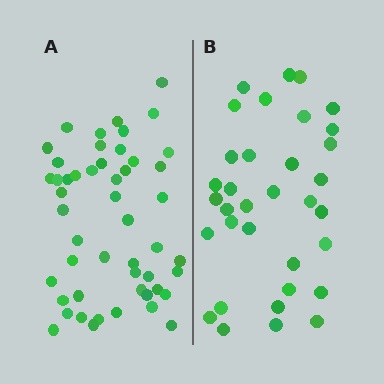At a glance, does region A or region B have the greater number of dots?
Region A (the left region) has more dots.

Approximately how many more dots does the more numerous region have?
Region A has approximately 15 more dots than region B.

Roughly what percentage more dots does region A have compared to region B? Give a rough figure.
About 45% more.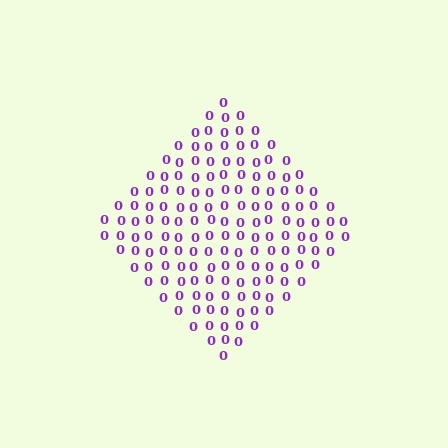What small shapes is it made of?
It is made of small digit 0's.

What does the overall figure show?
The overall figure shows a diamond.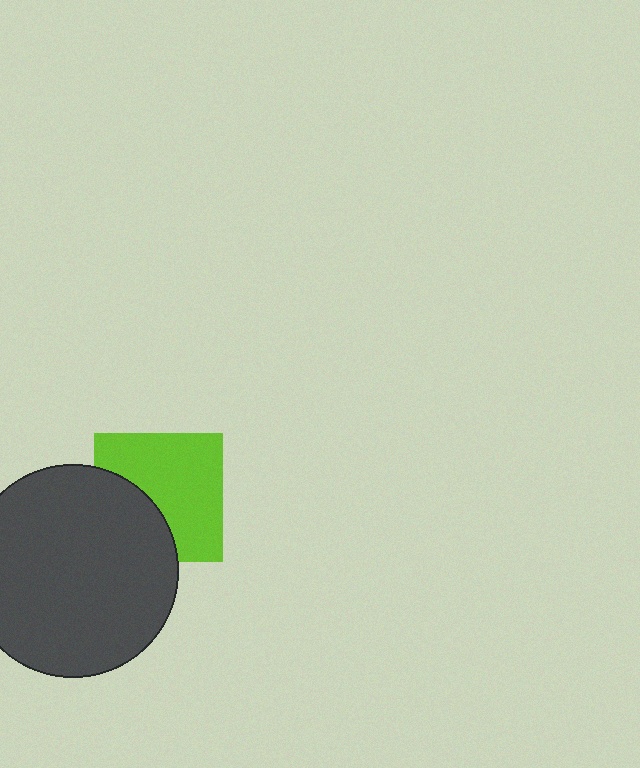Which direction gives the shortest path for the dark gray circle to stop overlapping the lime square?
Moving toward the lower-left gives the shortest separation.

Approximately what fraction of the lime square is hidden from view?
Roughly 36% of the lime square is hidden behind the dark gray circle.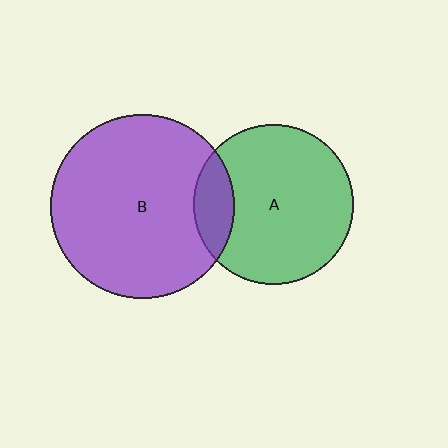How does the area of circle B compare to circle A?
Approximately 1.3 times.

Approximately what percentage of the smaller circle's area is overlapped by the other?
Approximately 15%.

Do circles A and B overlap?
Yes.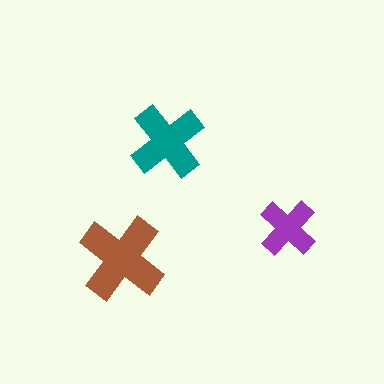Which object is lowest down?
The brown cross is bottommost.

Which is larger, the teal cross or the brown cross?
The brown one.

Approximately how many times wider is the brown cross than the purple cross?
About 1.5 times wider.